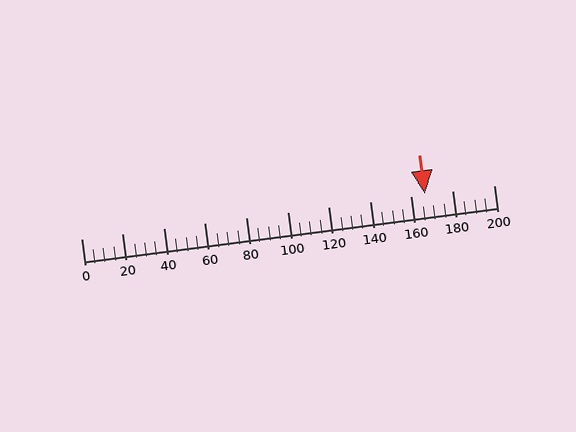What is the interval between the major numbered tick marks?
The major tick marks are spaced 20 units apart.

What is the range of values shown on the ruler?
The ruler shows values from 0 to 200.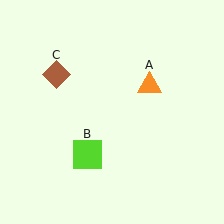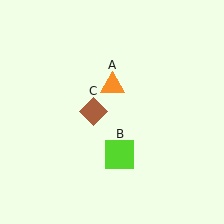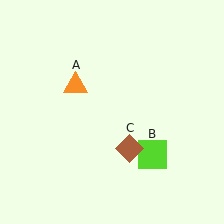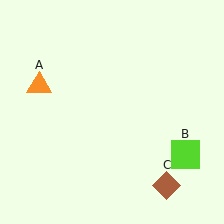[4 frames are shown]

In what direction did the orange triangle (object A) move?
The orange triangle (object A) moved left.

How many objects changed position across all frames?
3 objects changed position: orange triangle (object A), lime square (object B), brown diamond (object C).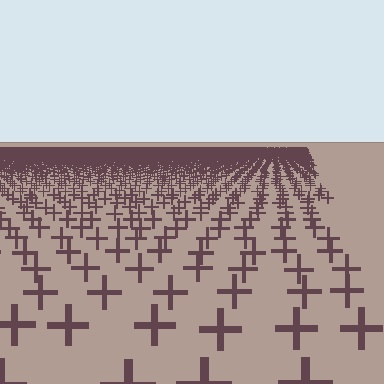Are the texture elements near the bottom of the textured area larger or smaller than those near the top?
Larger. Near the bottom, elements are closer to the viewer and appear at a bigger on-screen size.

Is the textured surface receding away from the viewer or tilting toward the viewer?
The surface is receding away from the viewer. Texture elements get smaller and denser toward the top.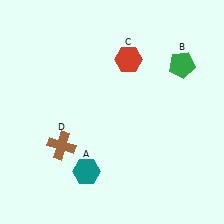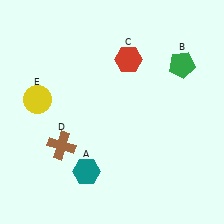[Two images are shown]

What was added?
A yellow circle (E) was added in Image 2.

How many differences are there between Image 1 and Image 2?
There is 1 difference between the two images.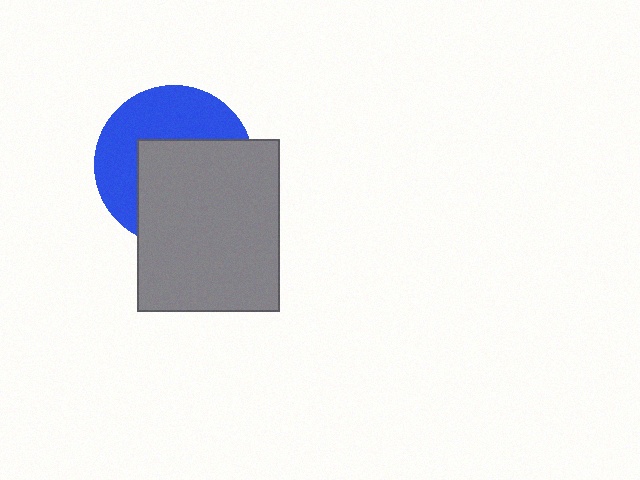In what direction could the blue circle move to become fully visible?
The blue circle could move toward the upper-left. That would shift it out from behind the gray rectangle entirely.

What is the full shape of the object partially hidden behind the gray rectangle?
The partially hidden object is a blue circle.